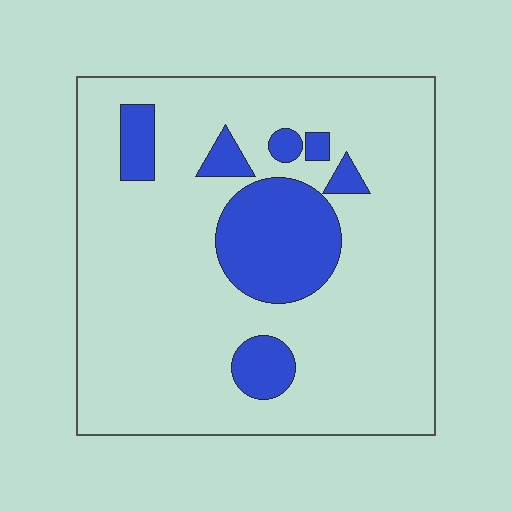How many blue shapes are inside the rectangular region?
7.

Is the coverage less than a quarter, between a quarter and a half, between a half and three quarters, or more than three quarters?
Less than a quarter.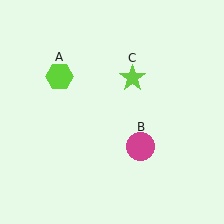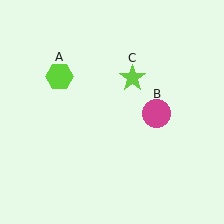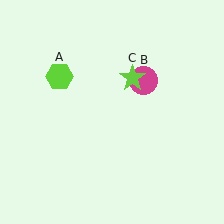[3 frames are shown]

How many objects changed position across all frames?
1 object changed position: magenta circle (object B).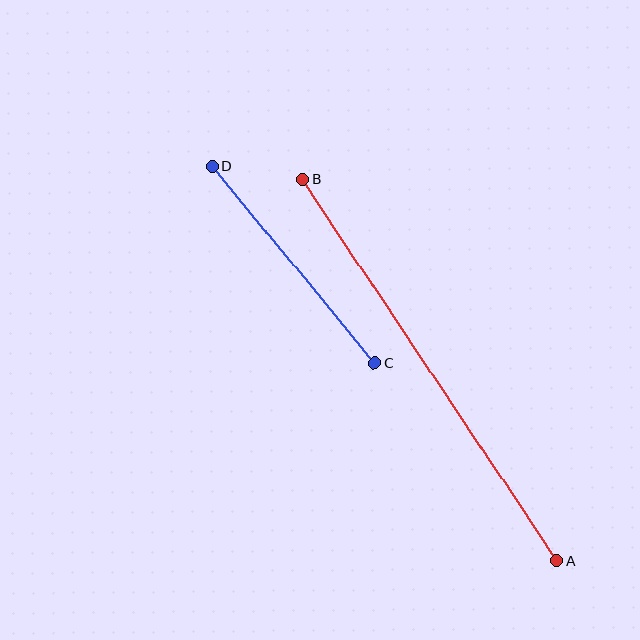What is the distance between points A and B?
The distance is approximately 458 pixels.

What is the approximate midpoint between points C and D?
The midpoint is at approximately (294, 265) pixels.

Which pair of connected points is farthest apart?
Points A and B are farthest apart.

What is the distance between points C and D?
The distance is approximately 256 pixels.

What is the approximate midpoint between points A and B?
The midpoint is at approximately (430, 370) pixels.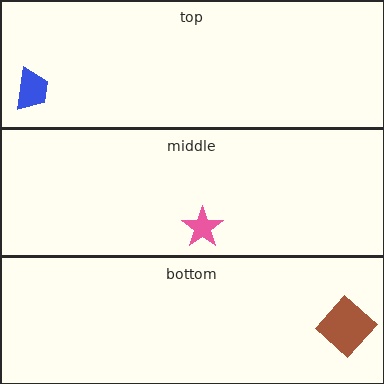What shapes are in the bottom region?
The brown diamond.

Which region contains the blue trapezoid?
The top region.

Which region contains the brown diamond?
The bottom region.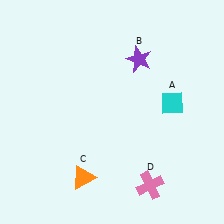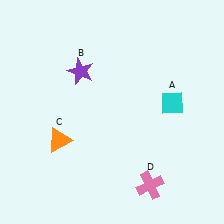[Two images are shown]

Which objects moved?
The objects that moved are: the purple star (B), the orange triangle (C).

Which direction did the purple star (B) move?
The purple star (B) moved left.